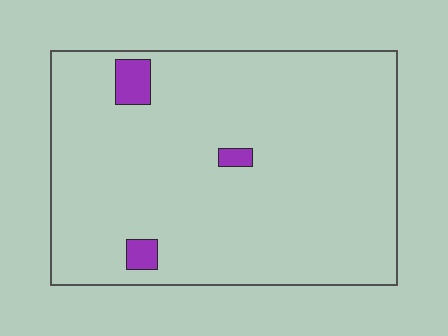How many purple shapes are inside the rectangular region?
3.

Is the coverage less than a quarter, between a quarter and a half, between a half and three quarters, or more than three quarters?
Less than a quarter.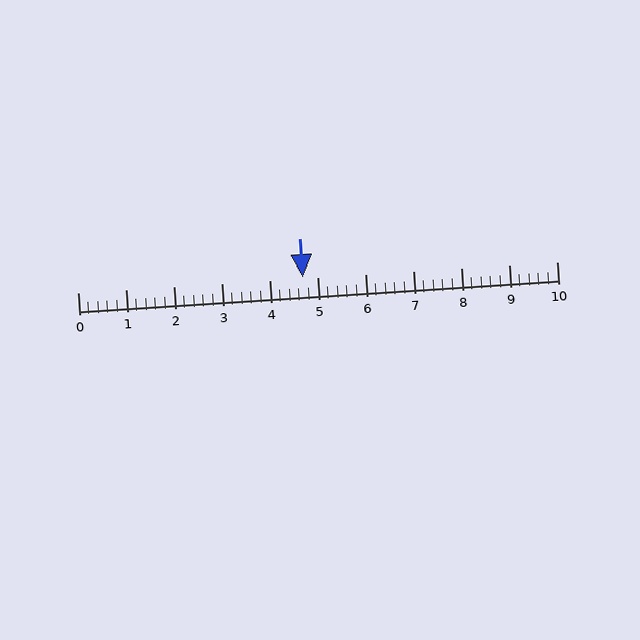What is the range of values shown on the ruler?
The ruler shows values from 0 to 10.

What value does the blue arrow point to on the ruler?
The blue arrow points to approximately 4.7.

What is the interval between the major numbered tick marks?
The major tick marks are spaced 1 units apart.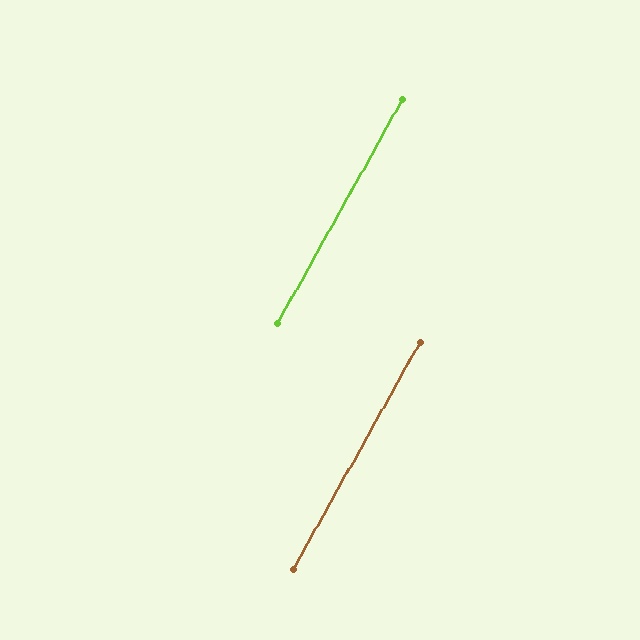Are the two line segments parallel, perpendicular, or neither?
Parallel — their directions differ by only 0.2°.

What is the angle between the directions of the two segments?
Approximately 0 degrees.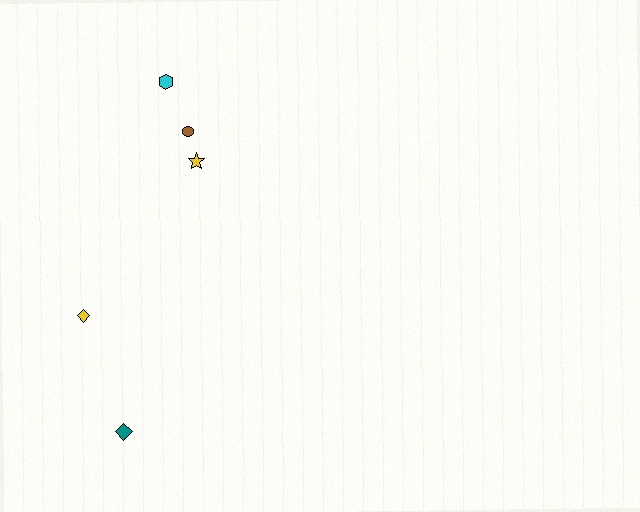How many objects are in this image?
There are 5 objects.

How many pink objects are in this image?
There are no pink objects.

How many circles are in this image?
There is 1 circle.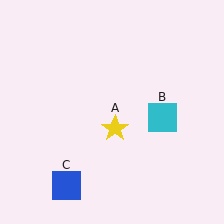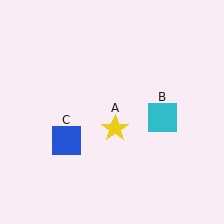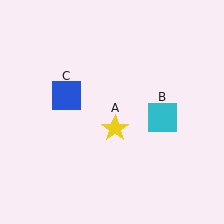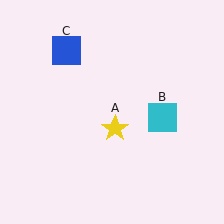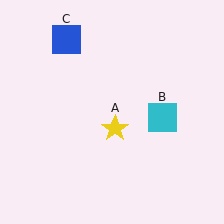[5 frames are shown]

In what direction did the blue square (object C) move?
The blue square (object C) moved up.